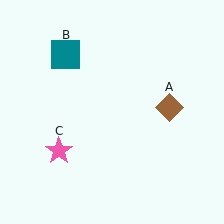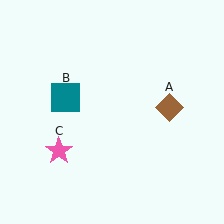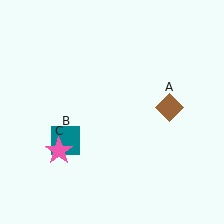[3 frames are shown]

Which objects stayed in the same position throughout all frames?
Brown diamond (object A) and pink star (object C) remained stationary.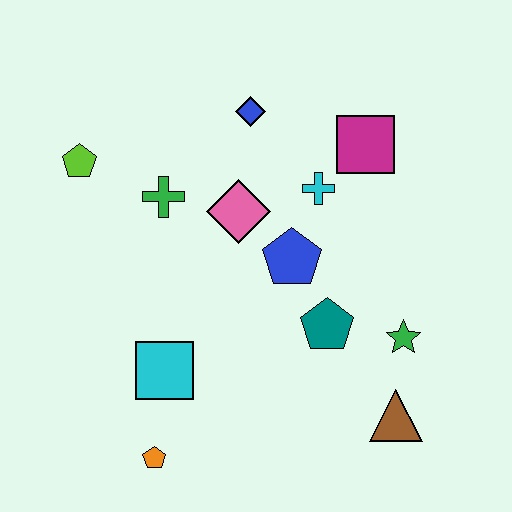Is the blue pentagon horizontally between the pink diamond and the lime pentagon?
No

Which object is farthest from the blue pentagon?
The orange pentagon is farthest from the blue pentagon.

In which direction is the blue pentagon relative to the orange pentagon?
The blue pentagon is above the orange pentagon.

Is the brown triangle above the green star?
No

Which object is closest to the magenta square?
The cyan cross is closest to the magenta square.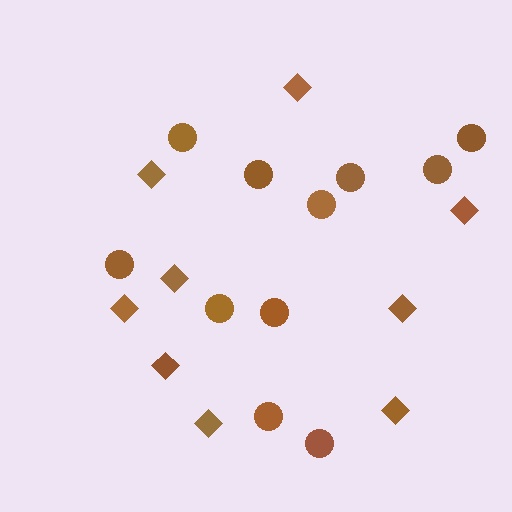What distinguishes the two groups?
There are 2 groups: one group of circles (11) and one group of diamonds (9).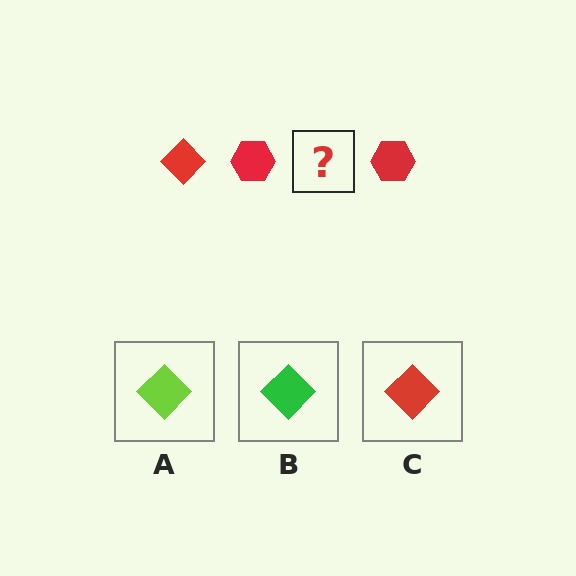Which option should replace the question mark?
Option C.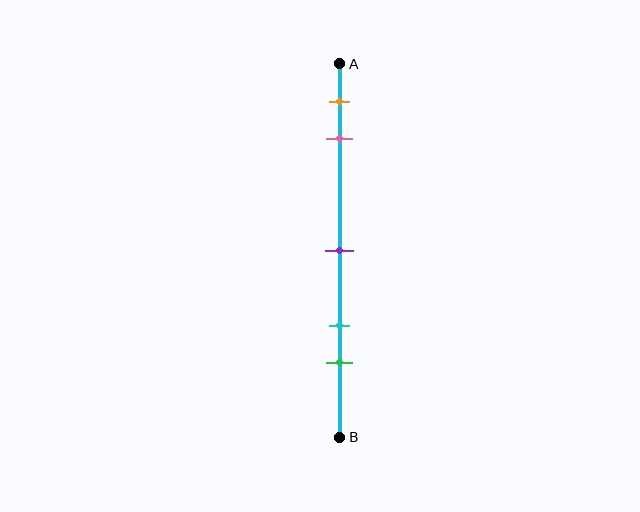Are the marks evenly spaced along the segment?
No, the marks are not evenly spaced.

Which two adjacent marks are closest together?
The orange and pink marks are the closest adjacent pair.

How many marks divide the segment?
There are 5 marks dividing the segment.